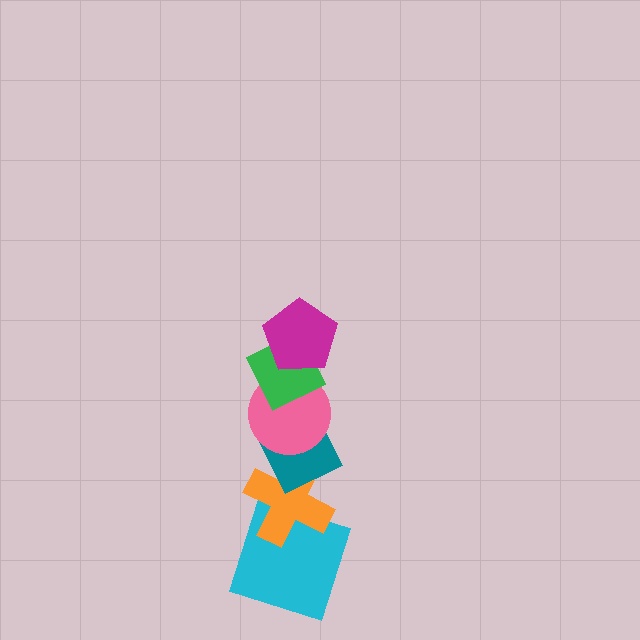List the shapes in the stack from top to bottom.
From top to bottom: the magenta pentagon, the green diamond, the pink circle, the teal diamond, the orange cross, the cyan square.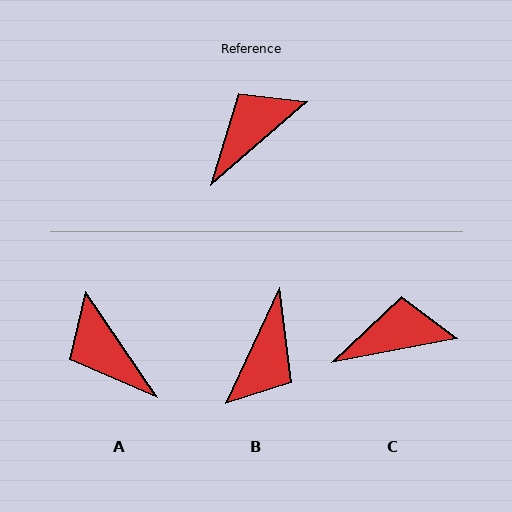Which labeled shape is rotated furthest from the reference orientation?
B, about 156 degrees away.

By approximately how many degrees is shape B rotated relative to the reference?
Approximately 156 degrees clockwise.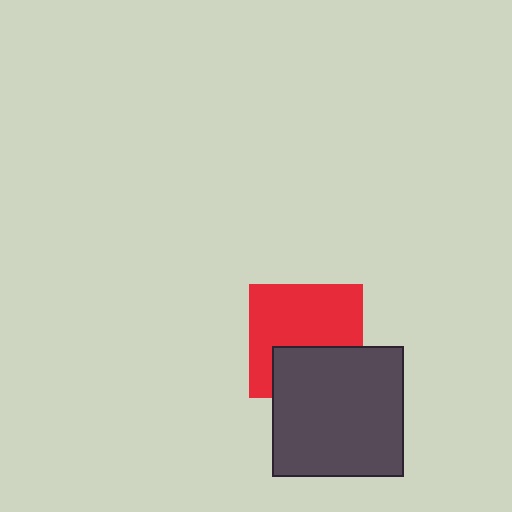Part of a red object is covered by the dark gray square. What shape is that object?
It is a square.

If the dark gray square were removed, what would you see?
You would see the complete red square.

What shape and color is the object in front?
The object in front is a dark gray square.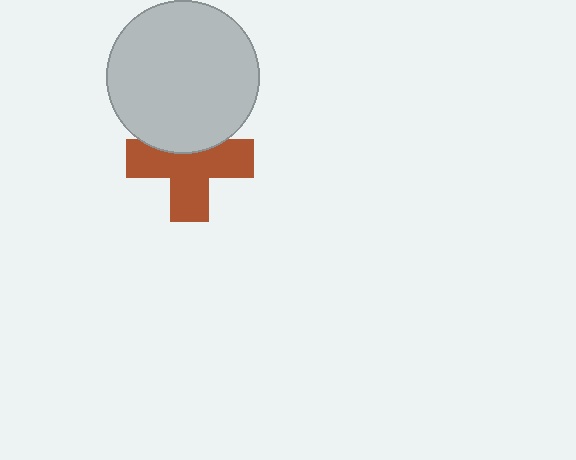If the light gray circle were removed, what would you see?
You would see the complete brown cross.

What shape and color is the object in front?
The object in front is a light gray circle.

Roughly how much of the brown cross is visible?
Most of it is visible (roughly 68%).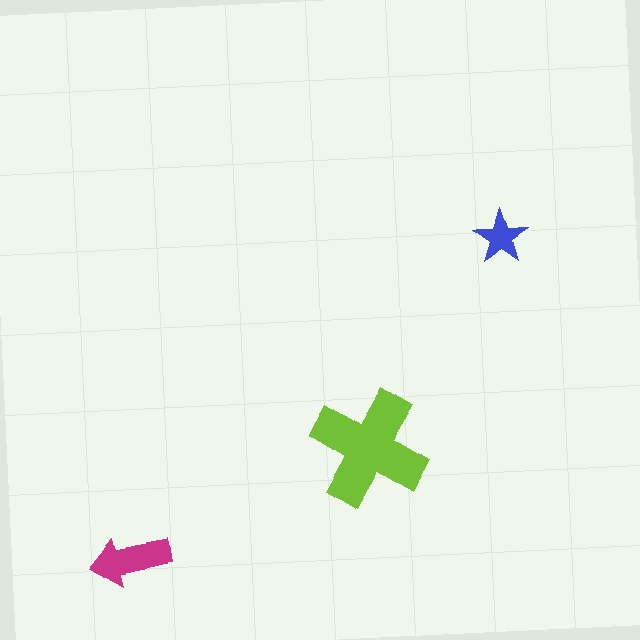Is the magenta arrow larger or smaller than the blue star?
Larger.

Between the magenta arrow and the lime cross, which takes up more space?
The lime cross.